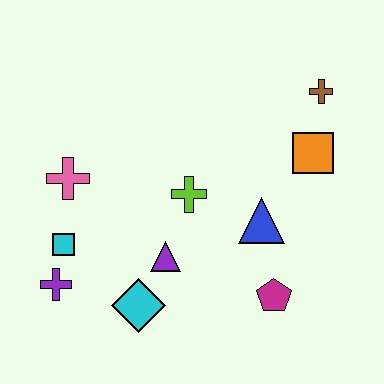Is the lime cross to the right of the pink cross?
Yes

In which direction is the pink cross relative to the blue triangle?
The pink cross is to the left of the blue triangle.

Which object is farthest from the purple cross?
The brown cross is farthest from the purple cross.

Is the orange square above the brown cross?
No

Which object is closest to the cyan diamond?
The purple triangle is closest to the cyan diamond.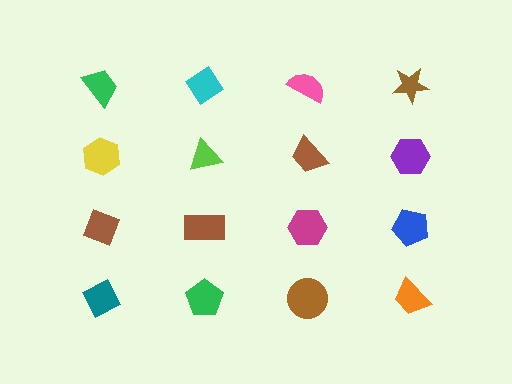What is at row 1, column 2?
A cyan diamond.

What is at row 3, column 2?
A brown rectangle.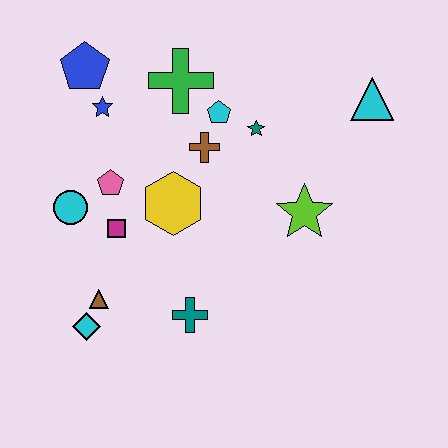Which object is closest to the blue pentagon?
The blue star is closest to the blue pentagon.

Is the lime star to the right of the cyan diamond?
Yes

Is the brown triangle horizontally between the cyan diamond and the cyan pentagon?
Yes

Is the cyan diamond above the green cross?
No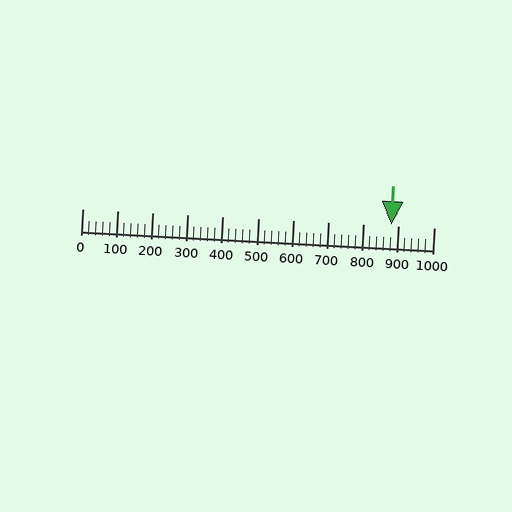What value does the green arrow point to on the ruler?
The green arrow points to approximately 880.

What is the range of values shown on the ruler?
The ruler shows values from 0 to 1000.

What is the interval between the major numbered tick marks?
The major tick marks are spaced 100 units apart.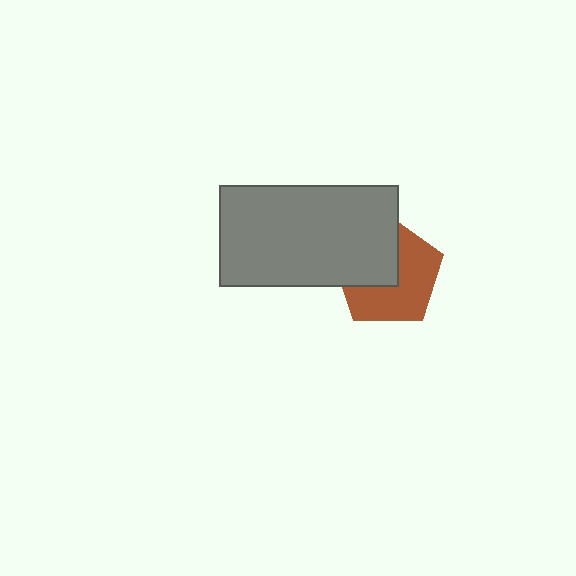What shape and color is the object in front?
The object in front is a gray rectangle.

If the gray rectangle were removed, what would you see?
You would see the complete brown pentagon.